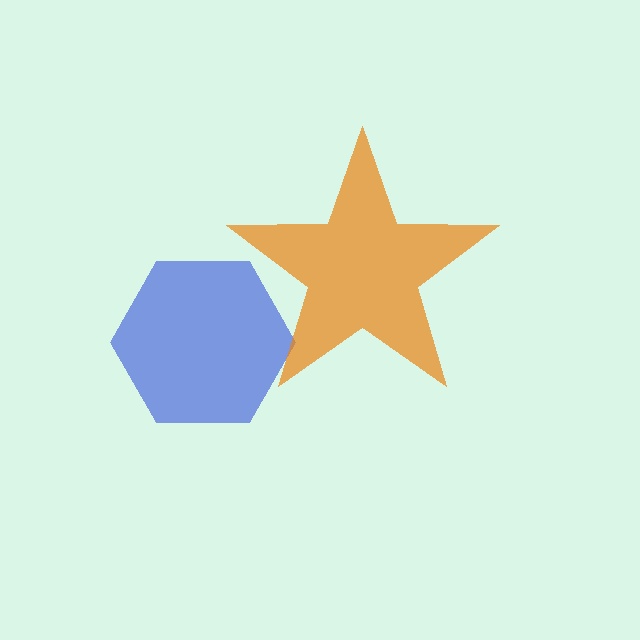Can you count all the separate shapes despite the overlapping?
Yes, there are 2 separate shapes.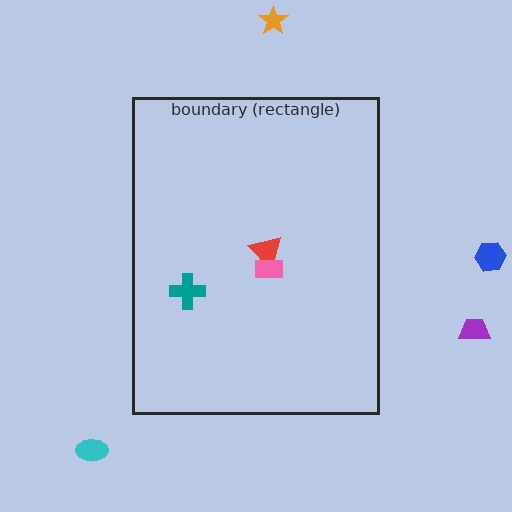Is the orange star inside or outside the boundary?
Outside.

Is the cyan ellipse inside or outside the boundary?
Outside.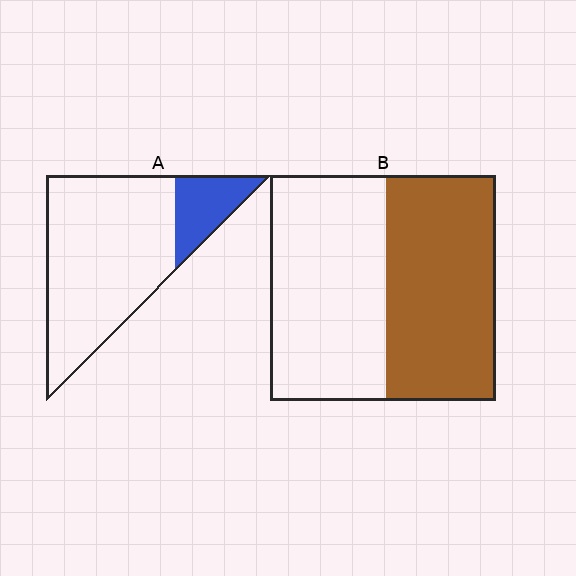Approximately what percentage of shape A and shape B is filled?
A is approximately 20% and B is approximately 50%.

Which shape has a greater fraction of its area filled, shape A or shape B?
Shape B.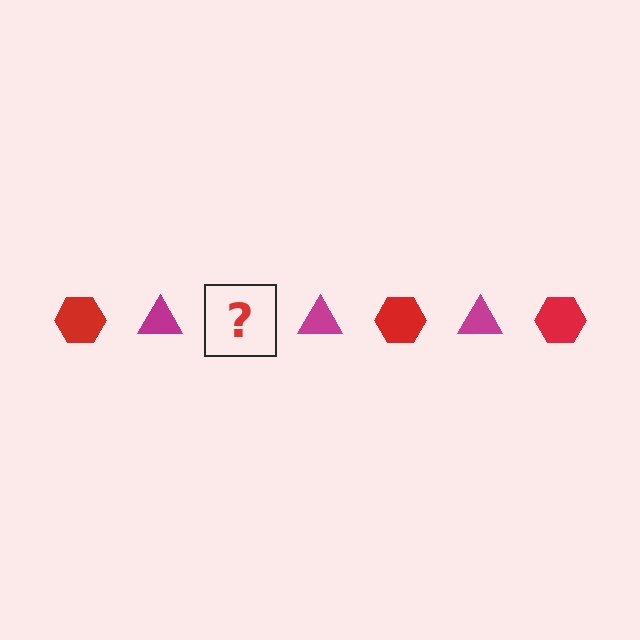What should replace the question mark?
The question mark should be replaced with a red hexagon.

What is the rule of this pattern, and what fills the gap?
The rule is that the pattern alternates between red hexagon and magenta triangle. The gap should be filled with a red hexagon.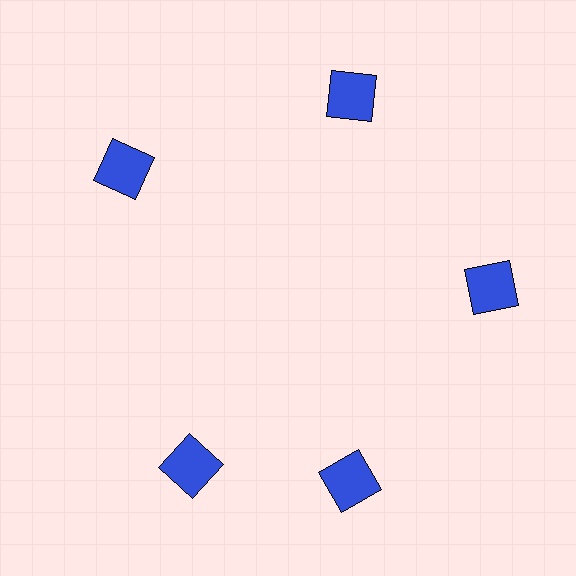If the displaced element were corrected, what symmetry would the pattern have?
It would have 5-fold rotational symmetry — the pattern would map onto itself every 72 degrees.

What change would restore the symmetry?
The symmetry would be restored by rotating it back into even spacing with its neighbors so that all 5 squares sit at equal angles and equal distance from the center.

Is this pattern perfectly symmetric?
No. The 5 blue squares are arranged in a ring, but one element near the 8 o'clock position is rotated out of alignment along the ring, breaking the 5-fold rotational symmetry.